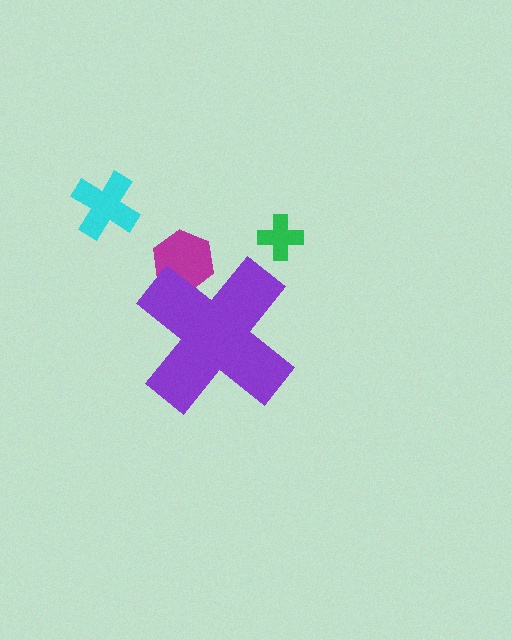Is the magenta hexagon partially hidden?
Yes, the magenta hexagon is partially hidden behind the purple cross.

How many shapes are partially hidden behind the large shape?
1 shape is partially hidden.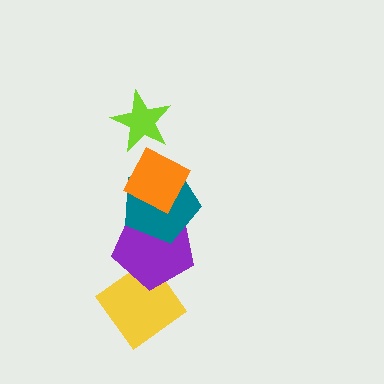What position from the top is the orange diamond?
The orange diamond is 2nd from the top.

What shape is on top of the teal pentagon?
The orange diamond is on top of the teal pentagon.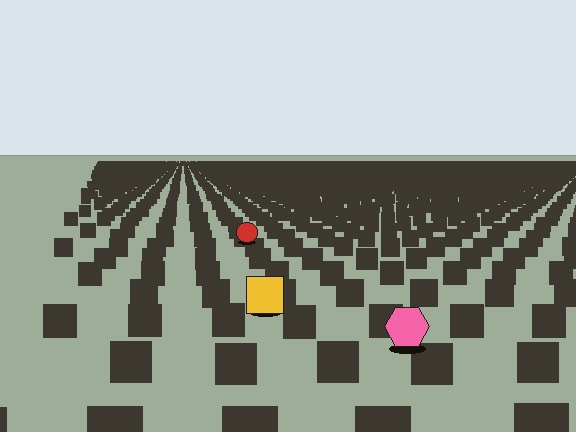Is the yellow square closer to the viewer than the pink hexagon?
No. The pink hexagon is closer — you can tell from the texture gradient: the ground texture is coarser near it.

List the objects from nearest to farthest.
From nearest to farthest: the pink hexagon, the yellow square, the red circle.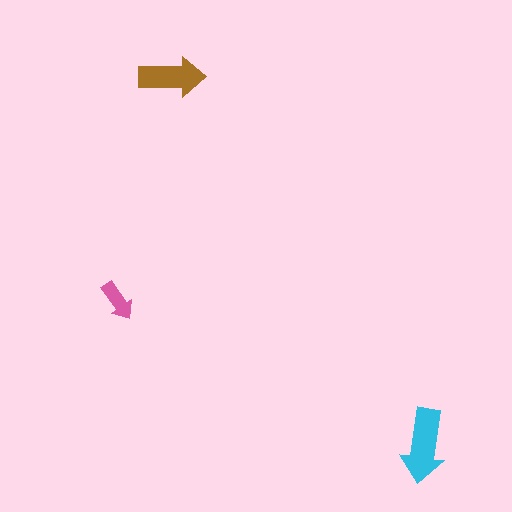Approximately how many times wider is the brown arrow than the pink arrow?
About 1.5 times wider.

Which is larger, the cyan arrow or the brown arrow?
The cyan one.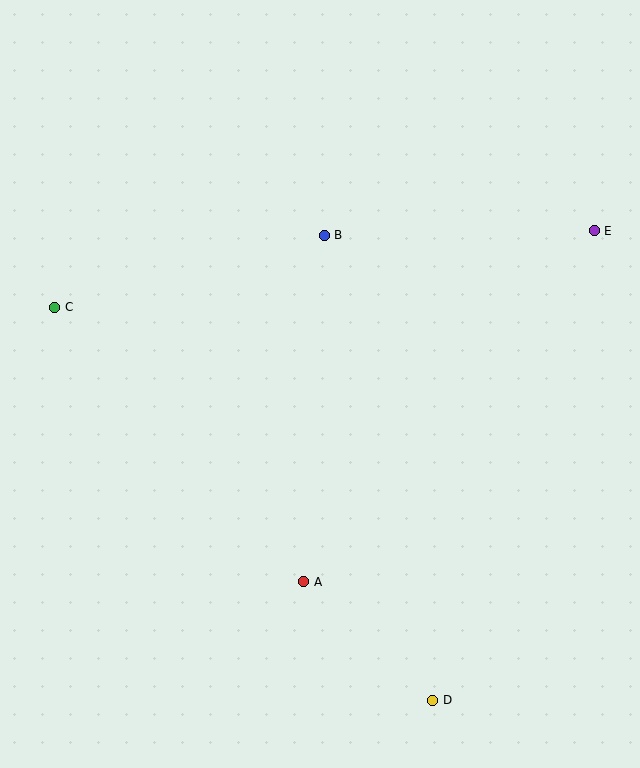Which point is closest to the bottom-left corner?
Point A is closest to the bottom-left corner.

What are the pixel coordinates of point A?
Point A is at (304, 582).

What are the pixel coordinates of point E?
Point E is at (594, 231).